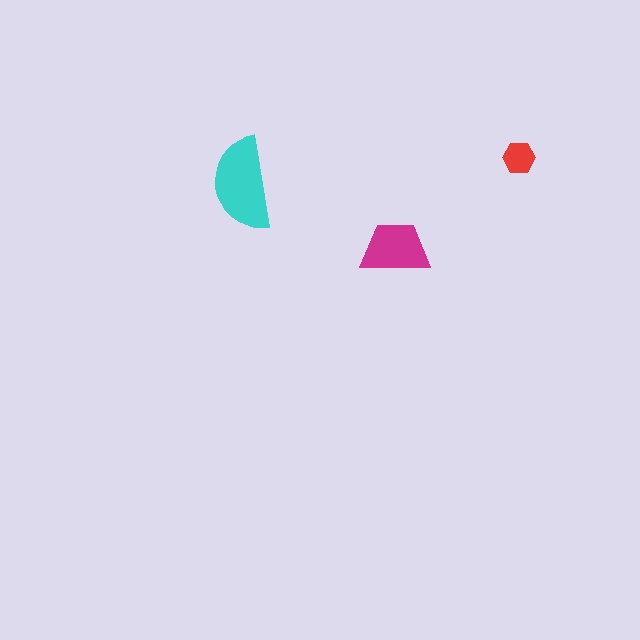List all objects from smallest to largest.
The red hexagon, the magenta trapezoid, the cyan semicircle.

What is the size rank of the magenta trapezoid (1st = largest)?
2nd.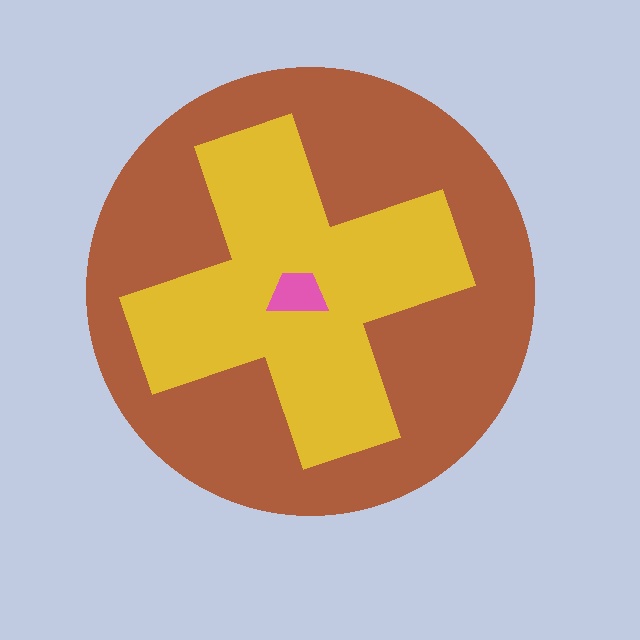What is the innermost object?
The pink trapezoid.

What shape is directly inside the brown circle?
The yellow cross.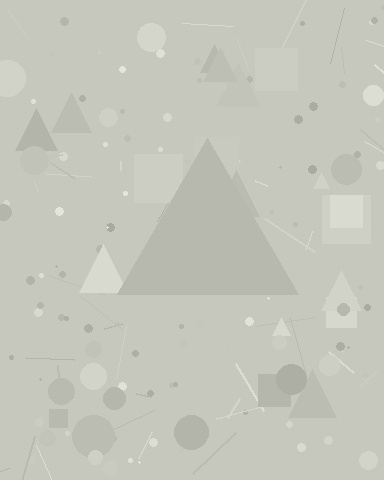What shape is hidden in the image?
A triangle is hidden in the image.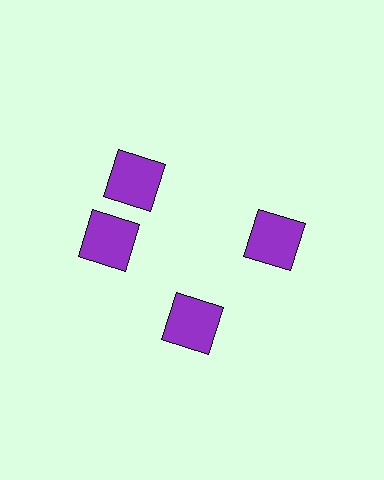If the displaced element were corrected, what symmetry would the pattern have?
It would have 4-fold rotational symmetry — the pattern would map onto itself every 90 degrees.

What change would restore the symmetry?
The symmetry would be restored by rotating it back into even spacing with its neighbors so that all 4 squares sit at equal angles and equal distance from the center.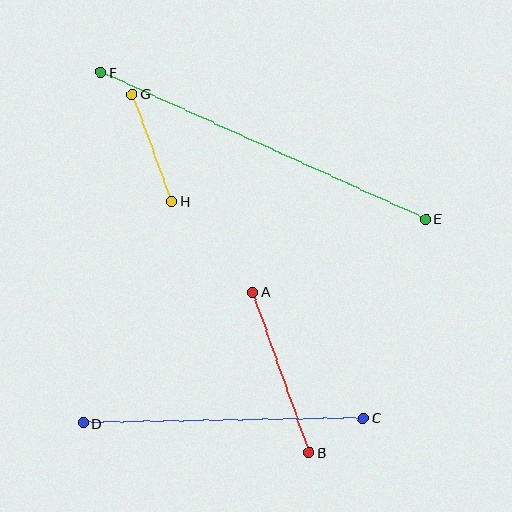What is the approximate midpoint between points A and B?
The midpoint is at approximately (281, 372) pixels.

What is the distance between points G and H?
The distance is approximately 114 pixels.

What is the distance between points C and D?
The distance is approximately 280 pixels.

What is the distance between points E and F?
The distance is approximately 356 pixels.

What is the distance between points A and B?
The distance is approximately 170 pixels.